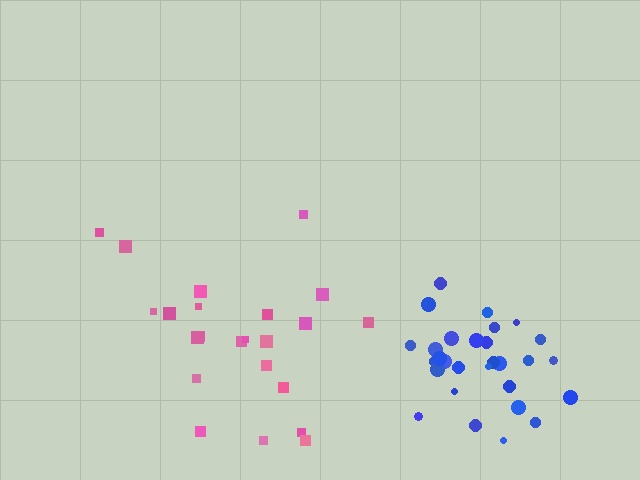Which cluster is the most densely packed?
Blue.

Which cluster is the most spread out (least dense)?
Pink.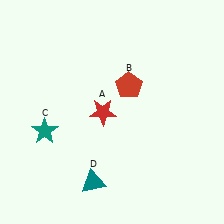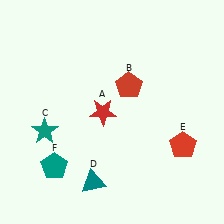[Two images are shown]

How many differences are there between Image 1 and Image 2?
There are 2 differences between the two images.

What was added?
A red pentagon (E), a teal pentagon (F) were added in Image 2.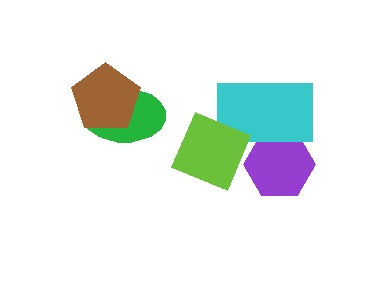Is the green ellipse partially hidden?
Yes, it is partially covered by another shape.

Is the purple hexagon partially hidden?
Yes, it is partially covered by another shape.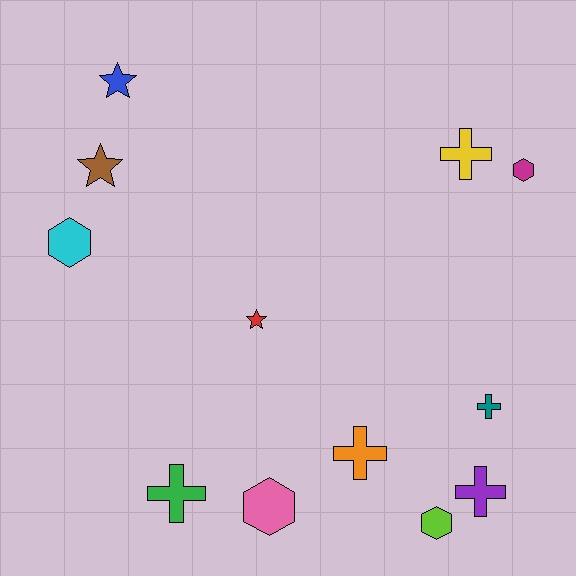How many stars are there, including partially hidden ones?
There are 3 stars.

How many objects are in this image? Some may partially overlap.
There are 12 objects.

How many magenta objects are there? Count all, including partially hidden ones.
There is 1 magenta object.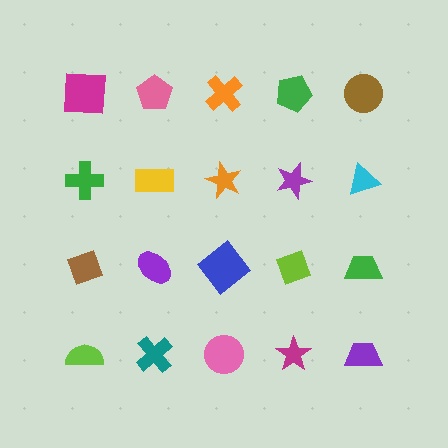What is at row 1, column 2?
A pink pentagon.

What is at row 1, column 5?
A brown circle.